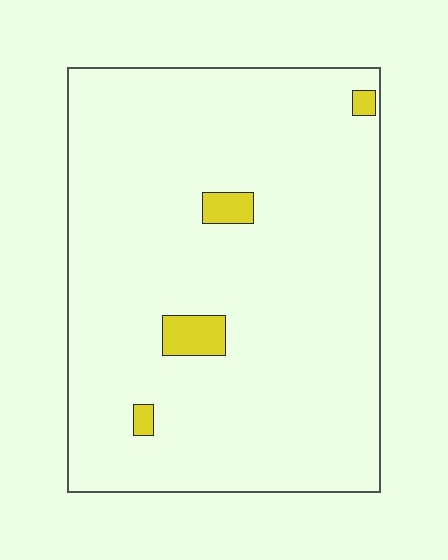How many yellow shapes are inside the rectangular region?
4.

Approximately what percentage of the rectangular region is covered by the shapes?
Approximately 5%.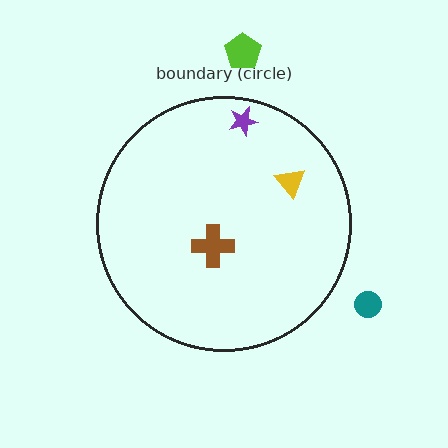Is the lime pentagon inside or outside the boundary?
Outside.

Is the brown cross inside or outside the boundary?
Inside.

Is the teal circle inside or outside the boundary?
Outside.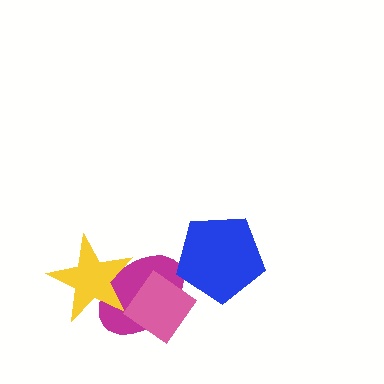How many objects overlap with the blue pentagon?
0 objects overlap with the blue pentagon.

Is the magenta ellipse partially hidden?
Yes, it is partially covered by another shape.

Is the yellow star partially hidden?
Yes, it is partially covered by another shape.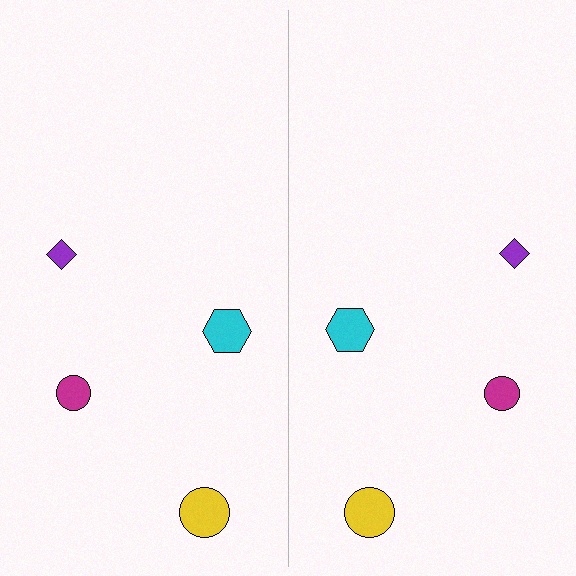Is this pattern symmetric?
Yes, this pattern has bilateral (reflection) symmetry.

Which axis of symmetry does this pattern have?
The pattern has a vertical axis of symmetry running through the center of the image.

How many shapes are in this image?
There are 8 shapes in this image.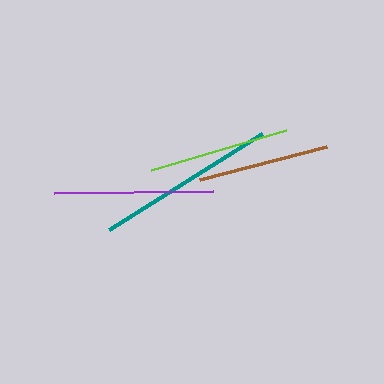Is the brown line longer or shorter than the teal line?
The teal line is longer than the brown line.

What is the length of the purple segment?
The purple segment is approximately 159 pixels long.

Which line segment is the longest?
The teal line is the longest at approximately 180 pixels.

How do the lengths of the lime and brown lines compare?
The lime and brown lines are approximately the same length.